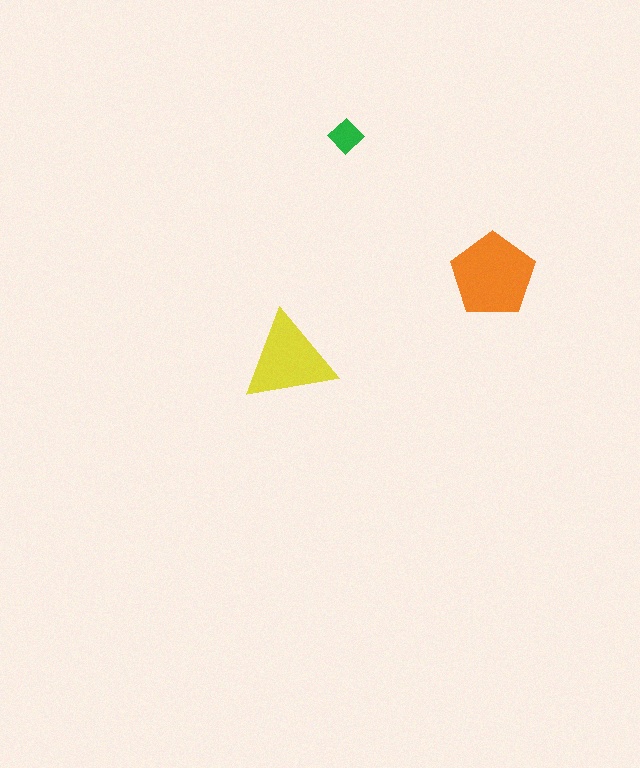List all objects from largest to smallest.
The orange pentagon, the yellow triangle, the green diamond.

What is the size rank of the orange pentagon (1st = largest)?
1st.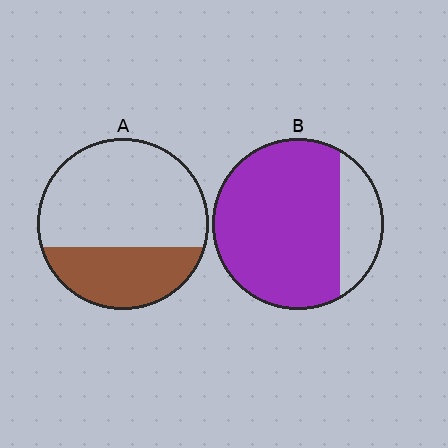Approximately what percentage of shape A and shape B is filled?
A is approximately 35% and B is approximately 80%.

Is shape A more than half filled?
No.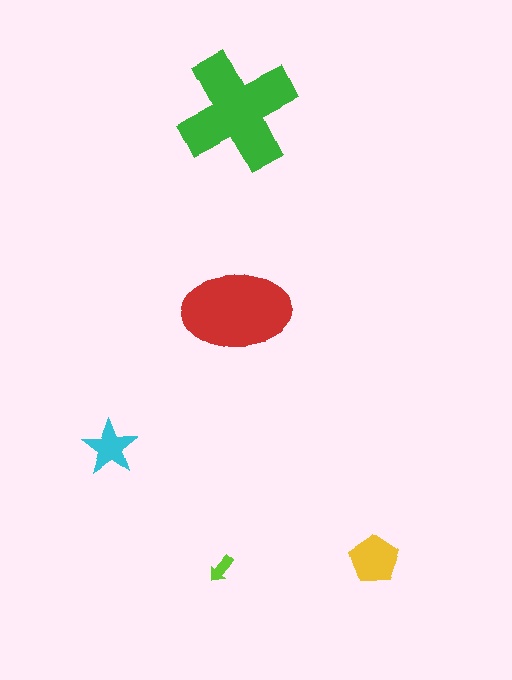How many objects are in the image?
There are 5 objects in the image.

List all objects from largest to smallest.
The green cross, the red ellipse, the yellow pentagon, the cyan star, the lime arrow.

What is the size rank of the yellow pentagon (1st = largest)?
3rd.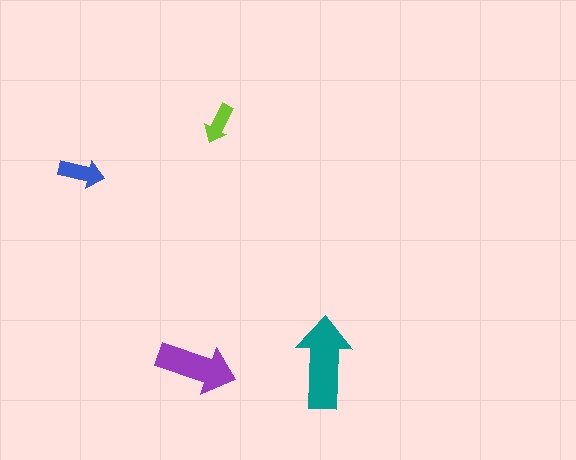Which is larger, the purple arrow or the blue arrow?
The purple one.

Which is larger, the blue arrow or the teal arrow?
The teal one.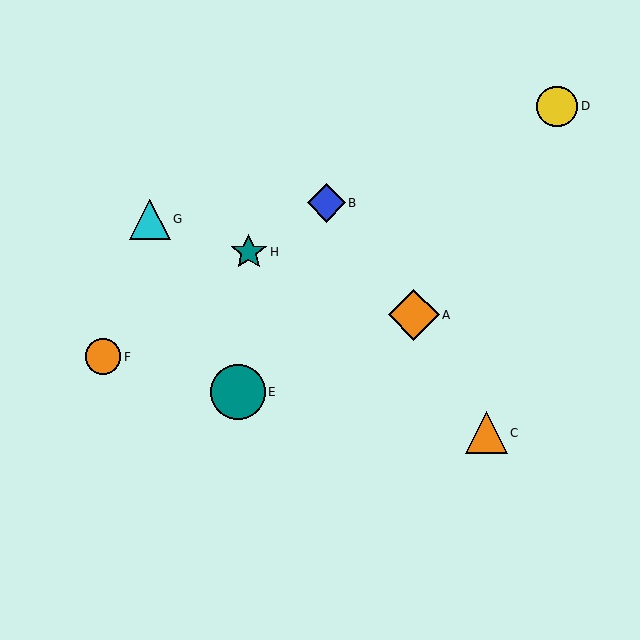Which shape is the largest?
The teal circle (labeled E) is the largest.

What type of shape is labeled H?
Shape H is a teal star.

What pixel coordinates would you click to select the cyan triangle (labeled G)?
Click at (150, 219) to select the cyan triangle G.